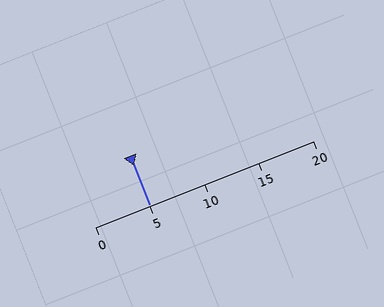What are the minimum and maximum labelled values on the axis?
The axis runs from 0 to 20.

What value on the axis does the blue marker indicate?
The marker indicates approximately 5.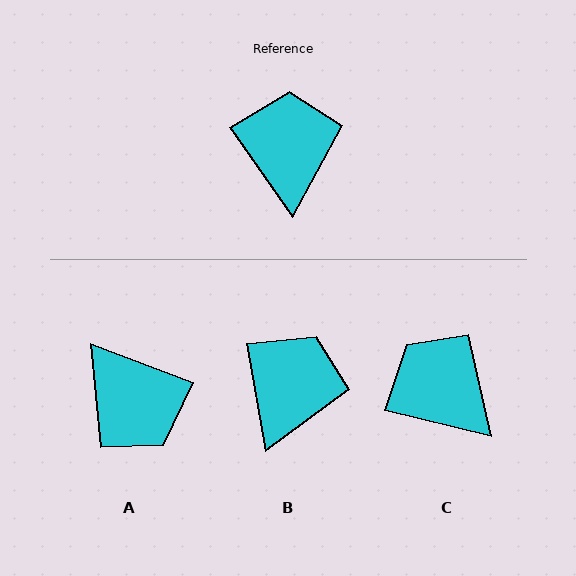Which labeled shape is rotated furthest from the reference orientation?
A, about 146 degrees away.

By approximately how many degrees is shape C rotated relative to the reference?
Approximately 41 degrees counter-clockwise.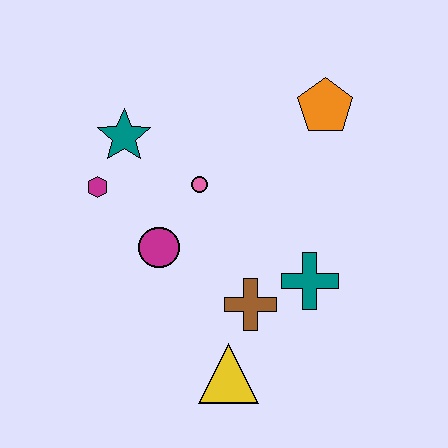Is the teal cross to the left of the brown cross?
No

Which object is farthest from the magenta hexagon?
The orange pentagon is farthest from the magenta hexagon.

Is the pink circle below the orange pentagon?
Yes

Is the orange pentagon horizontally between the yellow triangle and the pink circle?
No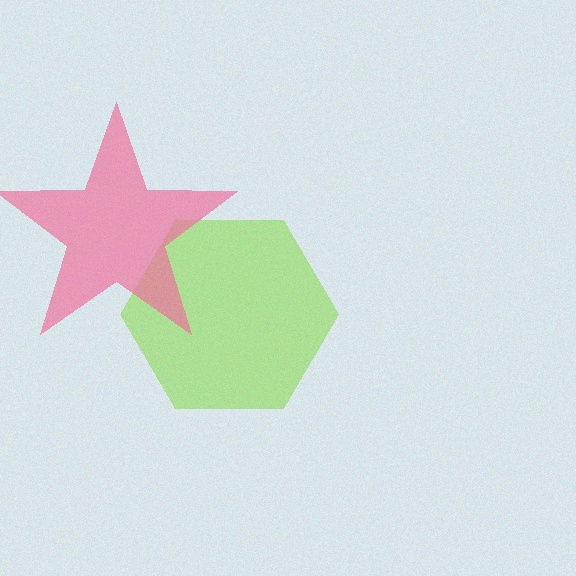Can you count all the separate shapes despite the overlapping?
Yes, there are 2 separate shapes.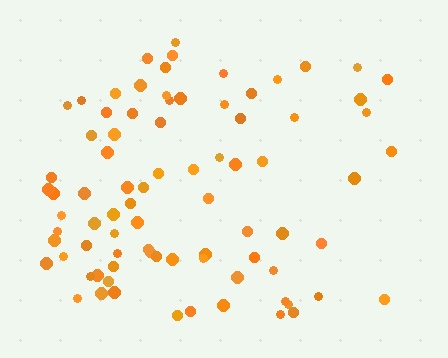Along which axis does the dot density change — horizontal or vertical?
Horizontal.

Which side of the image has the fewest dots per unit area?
The right.